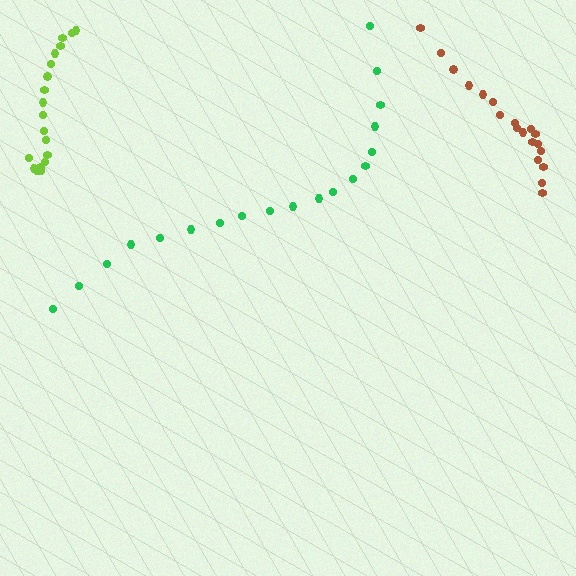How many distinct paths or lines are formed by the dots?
There are 3 distinct paths.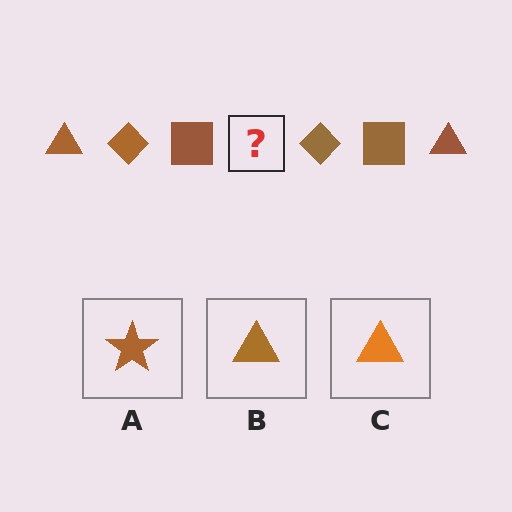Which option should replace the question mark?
Option B.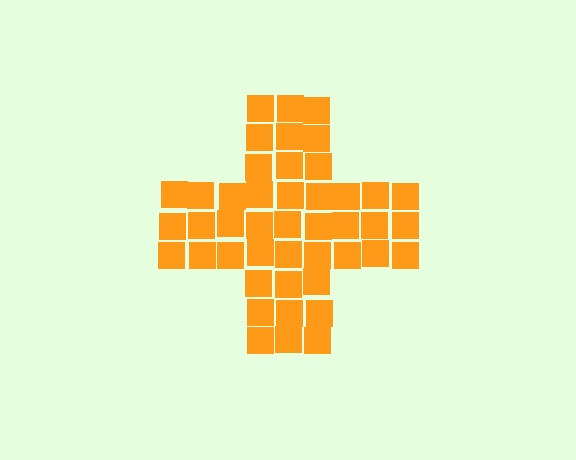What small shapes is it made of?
It is made of small squares.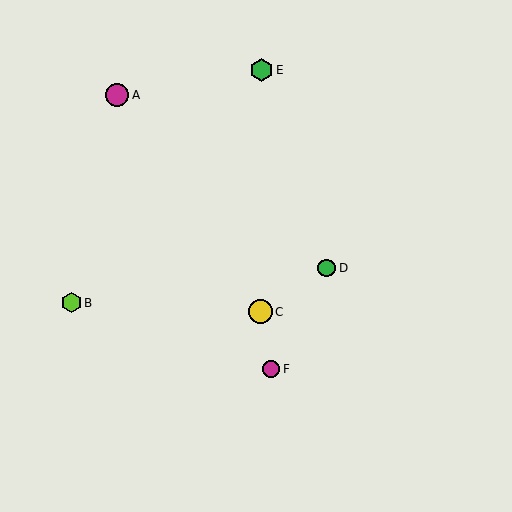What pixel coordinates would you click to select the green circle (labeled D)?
Click at (327, 268) to select the green circle D.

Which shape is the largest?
The yellow circle (labeled C) is the largest.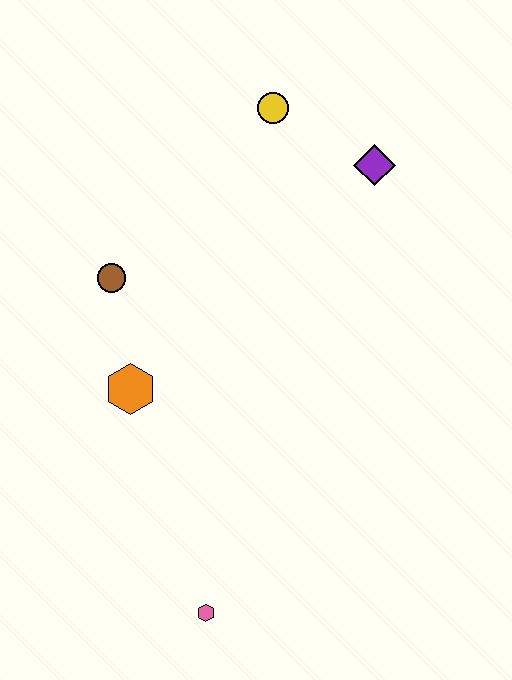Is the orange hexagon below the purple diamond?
Yes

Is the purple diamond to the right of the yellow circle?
Yes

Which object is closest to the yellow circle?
The purple diamond is closest to the yellow circle.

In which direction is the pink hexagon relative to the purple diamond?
The pink hexagon is below the purple diamond.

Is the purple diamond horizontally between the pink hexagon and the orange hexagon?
No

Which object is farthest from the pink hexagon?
The yellow circle is farthest from the pink hexagon.